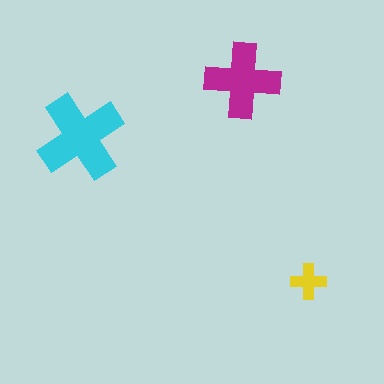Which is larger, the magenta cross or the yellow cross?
The magenta one.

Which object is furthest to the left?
The cyan cross is leftmost.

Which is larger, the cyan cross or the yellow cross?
The cyan one.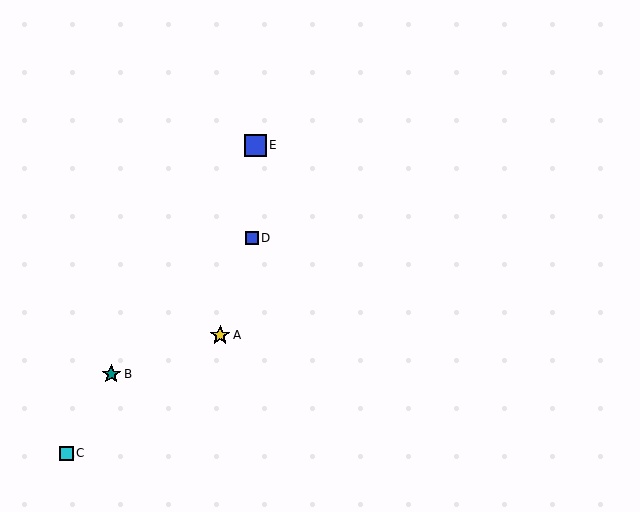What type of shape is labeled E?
Shape E is a blue square.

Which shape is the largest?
The blue square (labeled E) is the largest.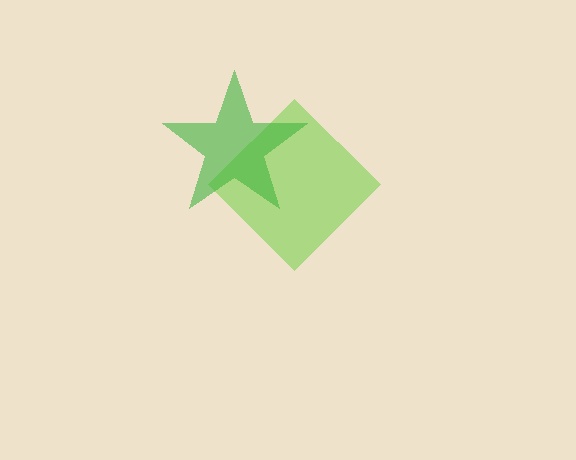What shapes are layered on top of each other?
The layered shapes are: a lime diamond, a green star.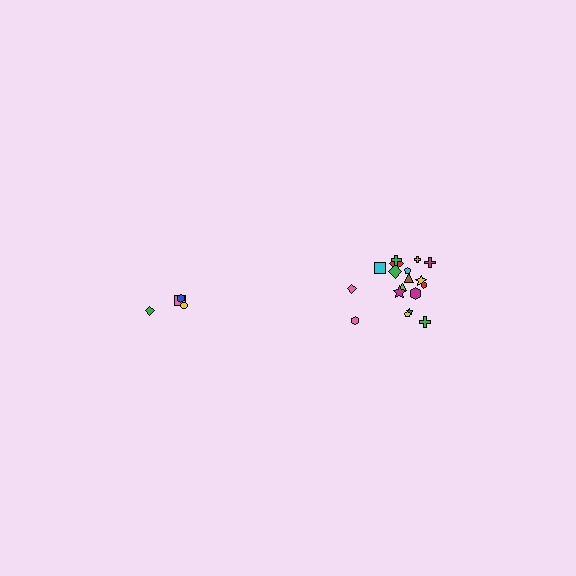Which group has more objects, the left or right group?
The right group.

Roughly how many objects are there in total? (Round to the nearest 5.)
Roughly 20 objects in total.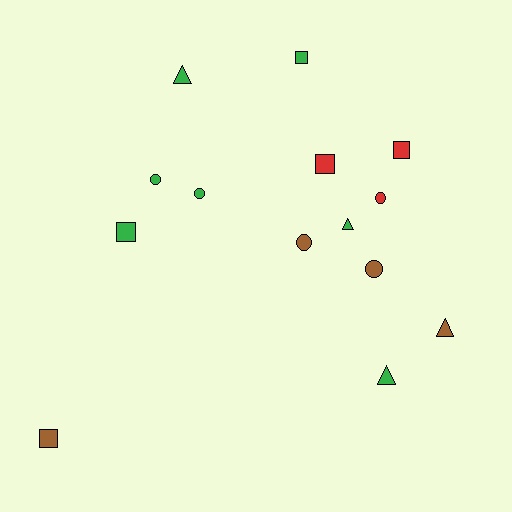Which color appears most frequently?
Green, with 7 objects.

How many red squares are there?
There are 2 red squares.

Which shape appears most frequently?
Square, with 5 objects.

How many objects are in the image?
There are 14 objects.